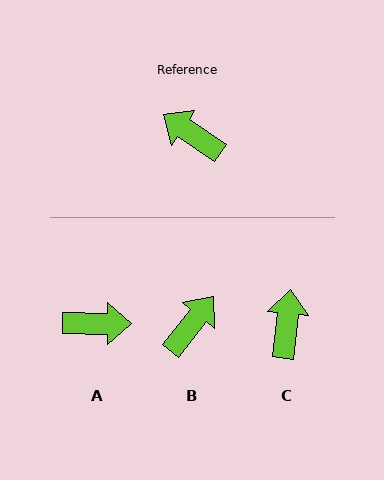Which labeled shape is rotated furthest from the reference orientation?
A, about 146 degrees away.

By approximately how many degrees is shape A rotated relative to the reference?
Approximately 146 degrees clockwise.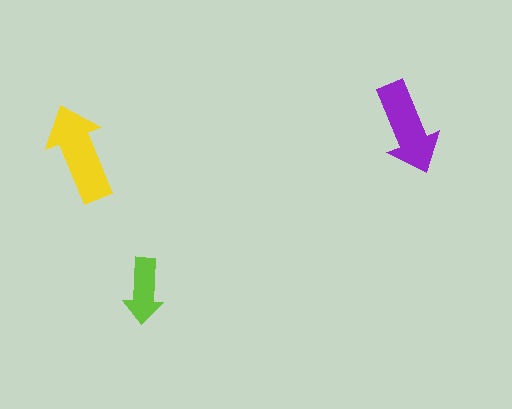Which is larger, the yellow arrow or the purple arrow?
The yellow one.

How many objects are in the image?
There are 3 objects in the image.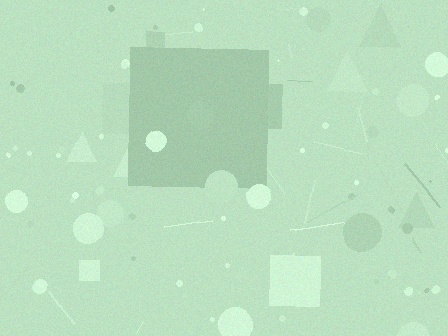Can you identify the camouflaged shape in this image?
The camouflaged shape is a square.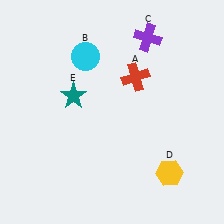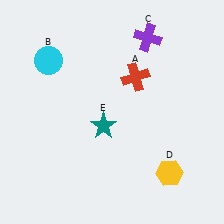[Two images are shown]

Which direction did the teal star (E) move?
The teal star (E) moved right.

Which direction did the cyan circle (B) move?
The cyan circle (B) moved left.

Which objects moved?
The objects that moved are: the cyan circle (B), the teal star (E).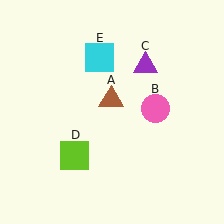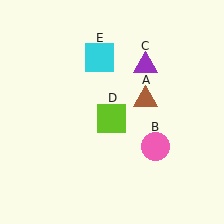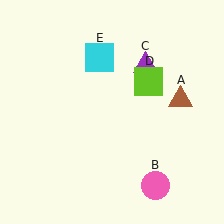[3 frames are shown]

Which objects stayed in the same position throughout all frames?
Purple triangle (object C) and cyan square (object E) remained stationary.